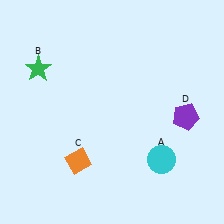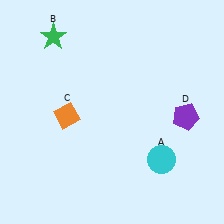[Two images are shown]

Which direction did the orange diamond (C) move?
The orange diamond (C) moved up.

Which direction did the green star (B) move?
The green star (B) moved up.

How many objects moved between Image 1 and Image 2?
2 objects moved between the two images.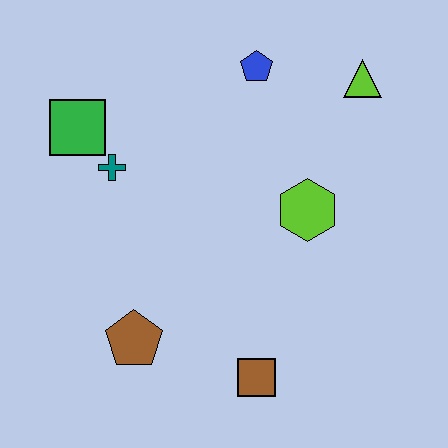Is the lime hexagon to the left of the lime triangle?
Yes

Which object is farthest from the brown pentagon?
The lime triangle is farthest from the brown pentagon.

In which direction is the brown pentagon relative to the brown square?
The brown pentagon is to the left of the brown square.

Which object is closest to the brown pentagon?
The brown square is closest to the brown pentagon.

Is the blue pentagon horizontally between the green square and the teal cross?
No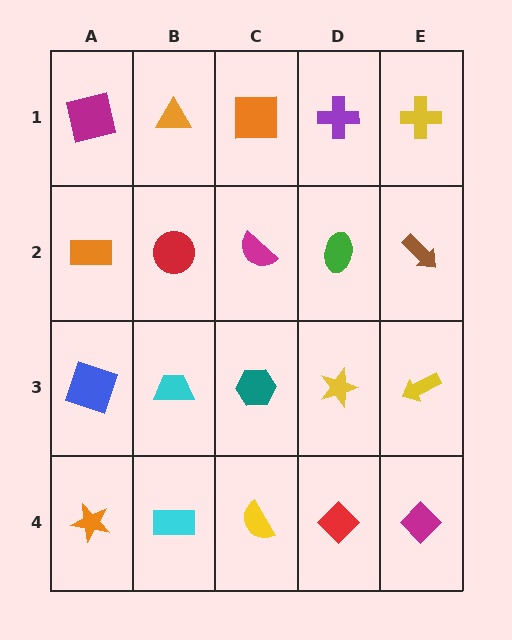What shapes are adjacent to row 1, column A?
An orange rectangle (row 2, column A), an orange triangle (row 1, column B).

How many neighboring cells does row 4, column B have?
3.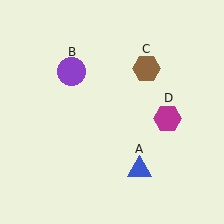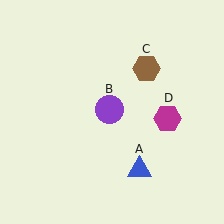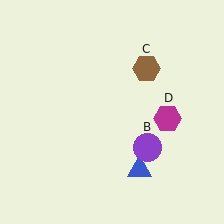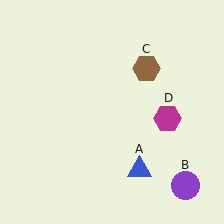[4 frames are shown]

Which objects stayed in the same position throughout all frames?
Blue triangle (object A) and brown hexagon (object C) and magenta hexagon (object D) remained stationary.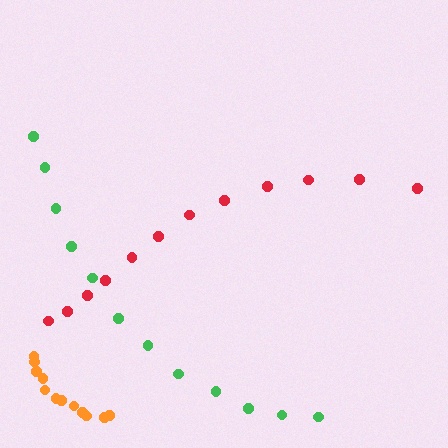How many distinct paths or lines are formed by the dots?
There are 3 distinct paths.